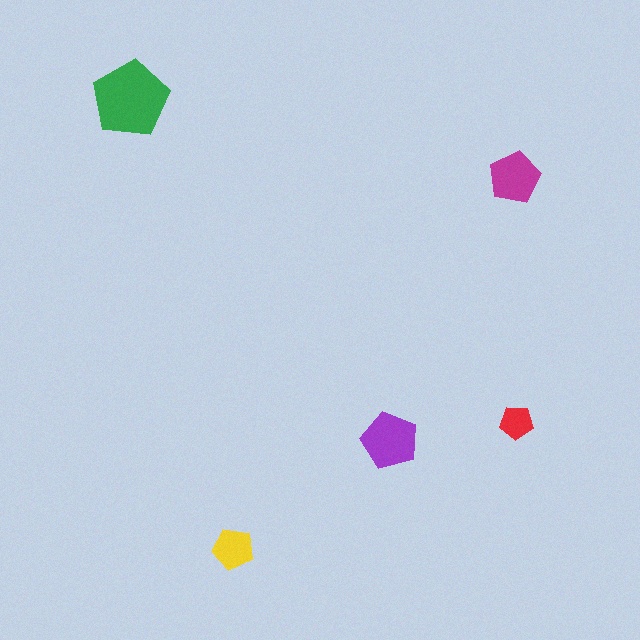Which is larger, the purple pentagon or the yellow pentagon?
The purple one.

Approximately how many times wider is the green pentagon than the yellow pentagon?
About 2 times wider.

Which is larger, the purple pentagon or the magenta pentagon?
The purple one.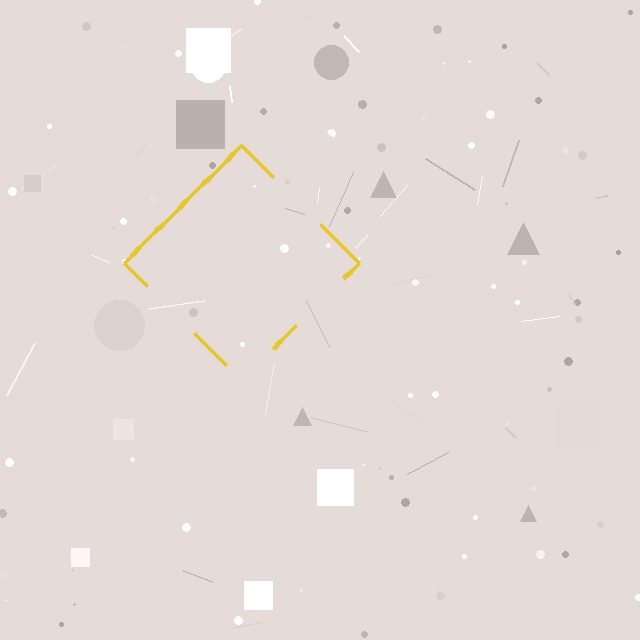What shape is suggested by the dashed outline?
The dashed outline suggests a diamond.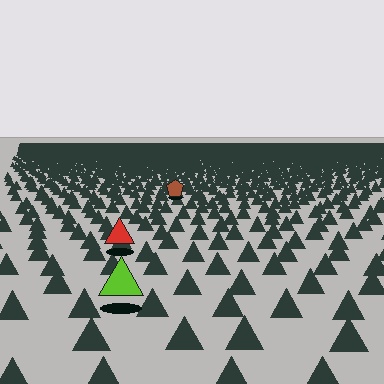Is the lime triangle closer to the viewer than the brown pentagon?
Yes. The lime triangle is closer — you can tell from the texture gradient: the ground texture is coarser near it.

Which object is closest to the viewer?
The lime triangle is closest. The texture marks near it are larger and more spread out.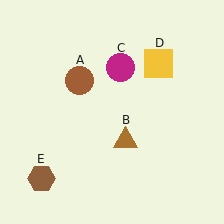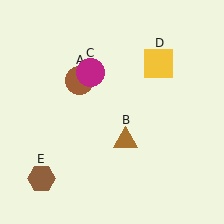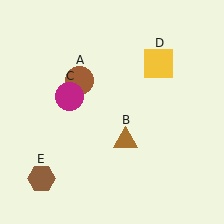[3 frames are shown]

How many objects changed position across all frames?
1 object changed position: magenta circle (object C).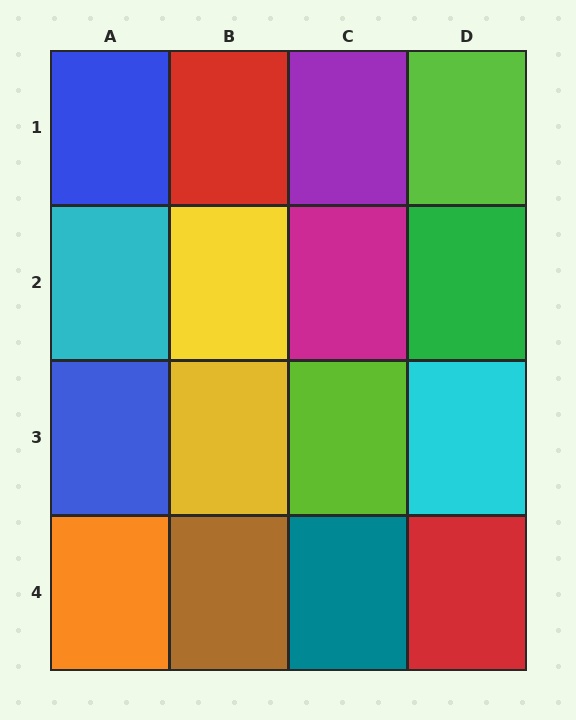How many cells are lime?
2 cells are lime.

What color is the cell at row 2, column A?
Cyan.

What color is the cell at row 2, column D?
Green.